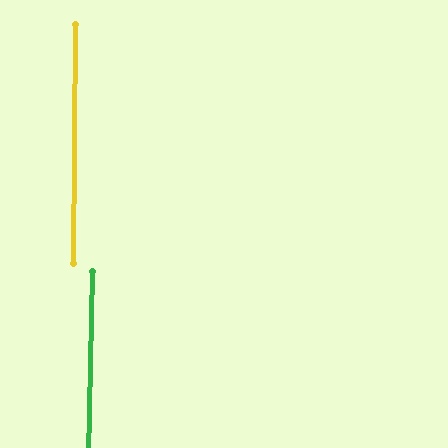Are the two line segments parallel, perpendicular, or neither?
Parallel — their directions differ by only 1.2°.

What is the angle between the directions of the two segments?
Approximately 1 degree.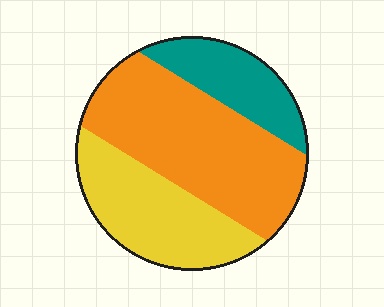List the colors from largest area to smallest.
From largest to smallest: orange, yellow, teal.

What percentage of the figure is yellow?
Yellow takes up between a sixth and a third of the figure.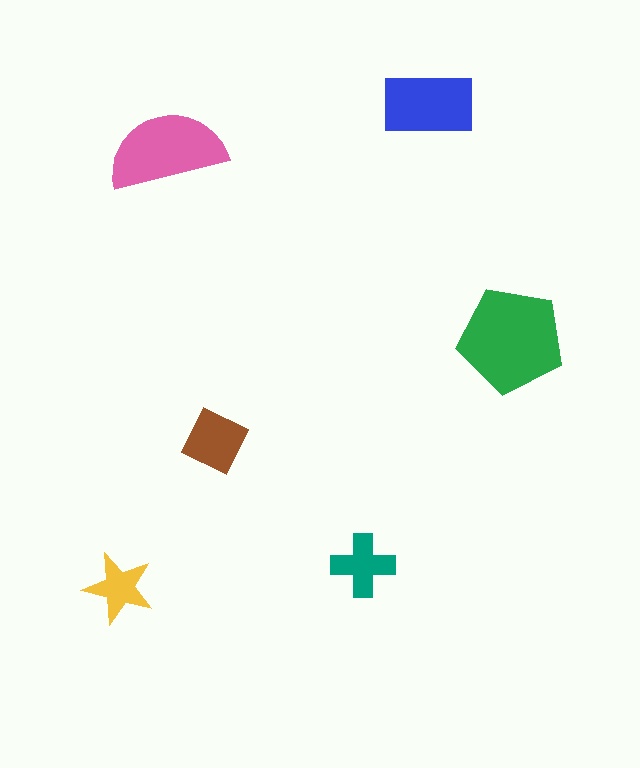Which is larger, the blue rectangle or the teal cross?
The blue rectangle.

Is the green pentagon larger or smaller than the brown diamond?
Larger.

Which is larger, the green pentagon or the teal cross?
The green pentagon.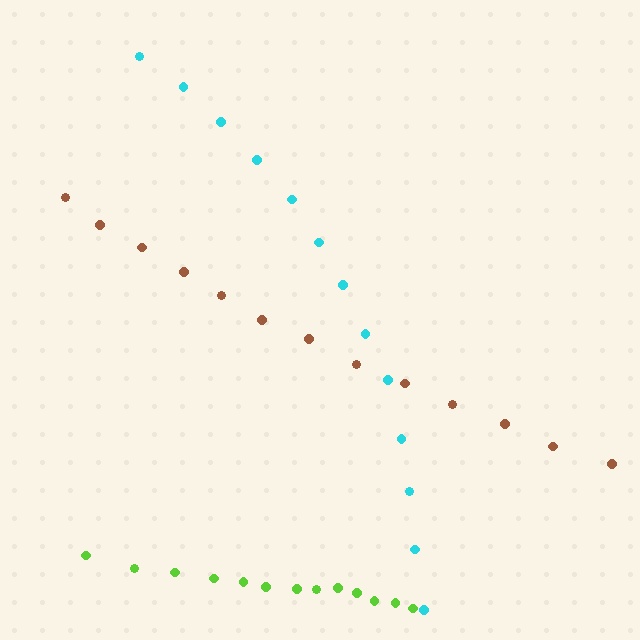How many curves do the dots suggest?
There are 3 distinct paths.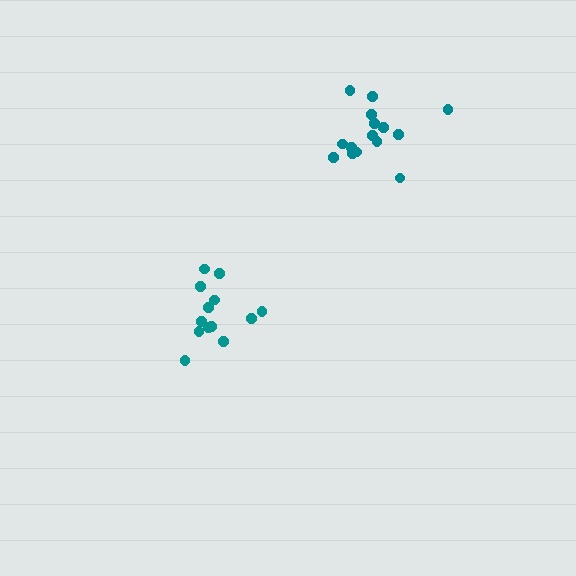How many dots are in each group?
Group 1: 13 dots, Group 2: 17 dots (30 total).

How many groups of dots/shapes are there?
There are 2 groups.